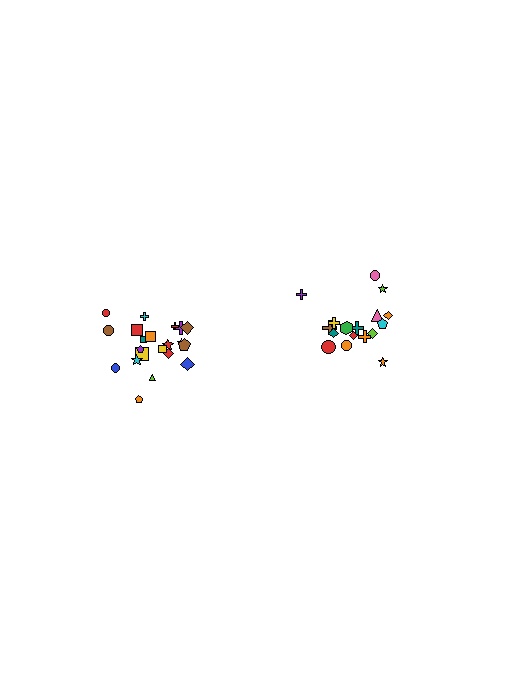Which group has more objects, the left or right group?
The left group.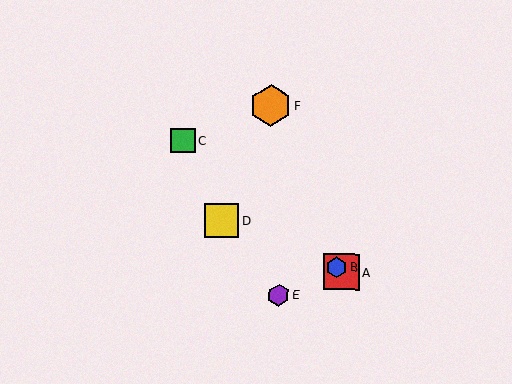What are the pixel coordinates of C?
Object C is at (183, 140).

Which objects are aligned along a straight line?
Objects A, B, C are aligned along a straight line.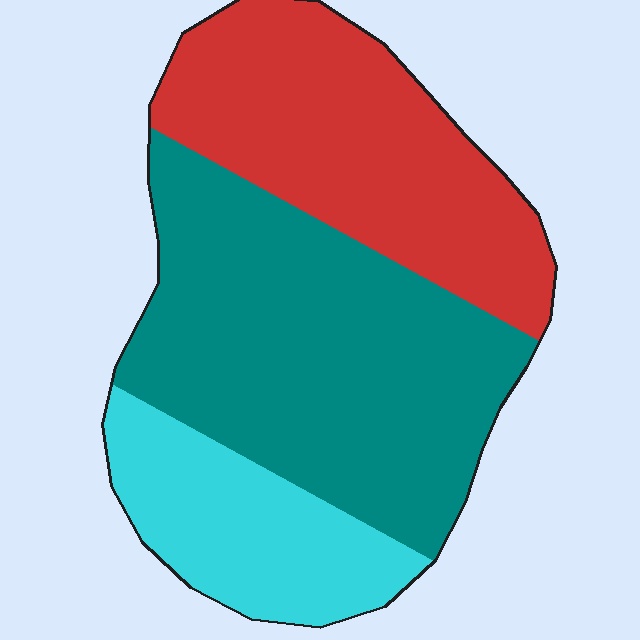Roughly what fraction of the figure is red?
Red covers 33% of the figure.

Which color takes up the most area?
Teal, at roughly 45%.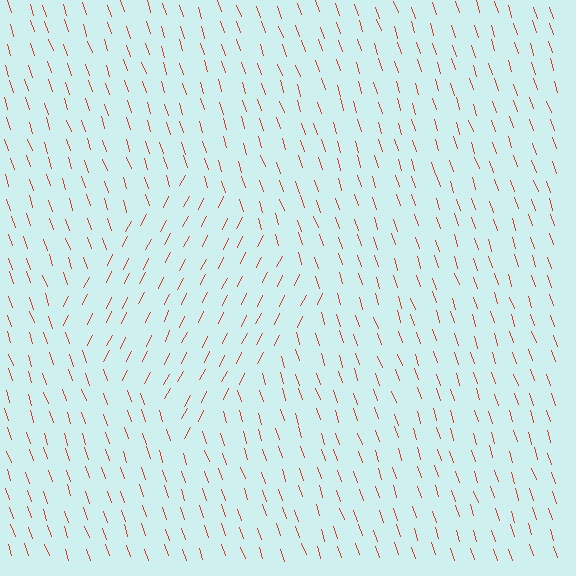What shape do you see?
I see a diamond.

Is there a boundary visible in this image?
Yes, there is a texture boundary formed by a change in line orientation.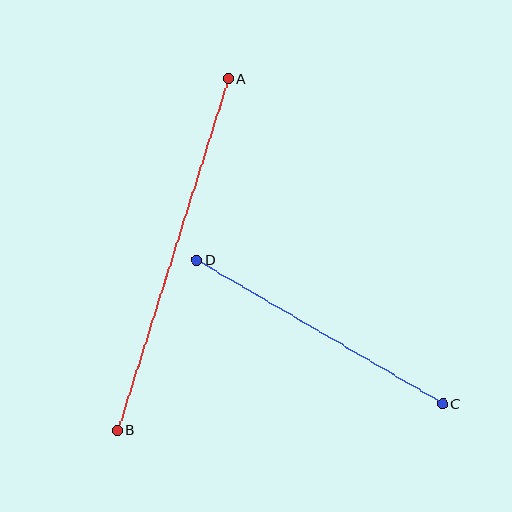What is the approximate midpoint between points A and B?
The midpoint is at approximately (173, 254) pixels.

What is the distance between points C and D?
The distance is approximately 285 pixels.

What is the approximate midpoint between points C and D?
The midpoint is at approximately (320, 332) pixels.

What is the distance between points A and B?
The distance is approximately 368 pixels.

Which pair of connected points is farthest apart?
Points A and B are farthest apart.